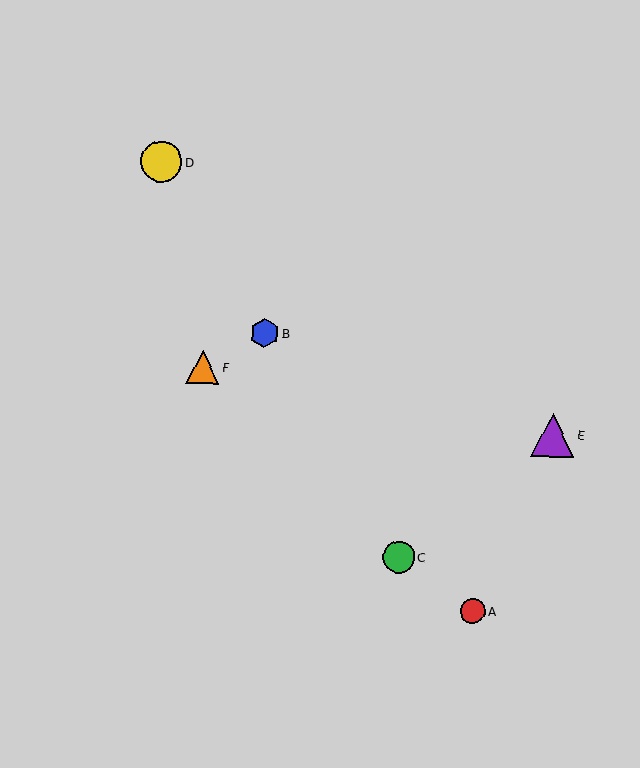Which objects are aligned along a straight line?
Objects B, C, D are aligned along a straight line.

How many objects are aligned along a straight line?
3 objects (B, C, D) are aligned along a straight line.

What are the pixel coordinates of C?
Object C is at (399, 557).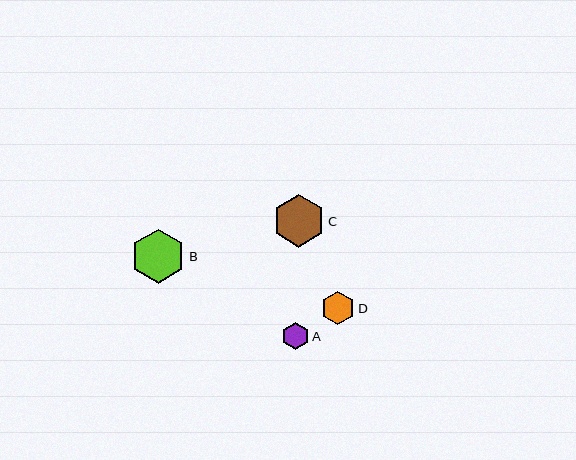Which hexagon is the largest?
Hexagon B is the largest with a size of approximately 55 pixels.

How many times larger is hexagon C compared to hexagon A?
Hexagon C is approximately 1.9 times the size of hexagon A.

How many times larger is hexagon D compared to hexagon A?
Hexagon D is approximately 1.2 times the size of hexagon A.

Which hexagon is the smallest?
Hexagon A is the smallest with a size of approximately 28 pixels.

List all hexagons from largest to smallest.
From largest to smallest: B, C, D, A.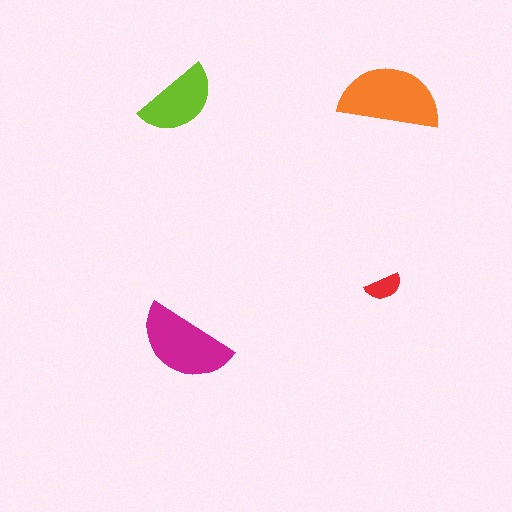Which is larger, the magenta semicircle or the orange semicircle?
The orange one.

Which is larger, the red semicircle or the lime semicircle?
The lime one.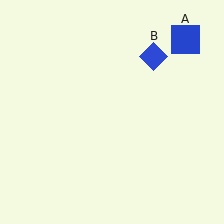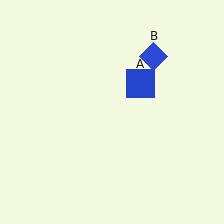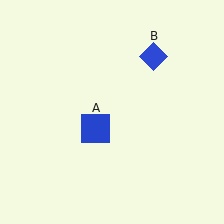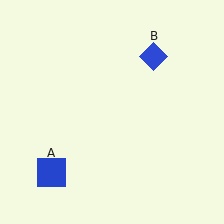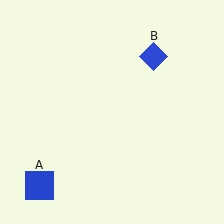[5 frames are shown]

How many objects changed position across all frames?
1 object changed position: blue square (object A).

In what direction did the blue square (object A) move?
The blue square (object A) moved down and to the left.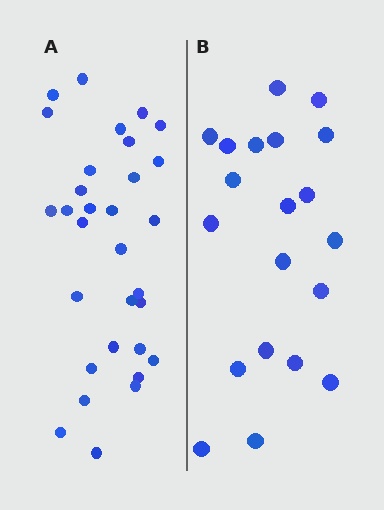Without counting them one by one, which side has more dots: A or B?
Region A (the left region) has more dots.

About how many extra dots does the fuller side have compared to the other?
Region A has roughly 12 or so more dots than region B.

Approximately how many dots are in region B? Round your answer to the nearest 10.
About 20 dots.